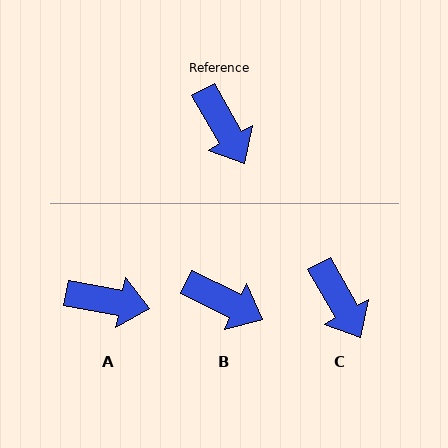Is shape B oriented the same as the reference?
No, it is off by about 34 degrees.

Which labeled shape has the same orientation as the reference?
C.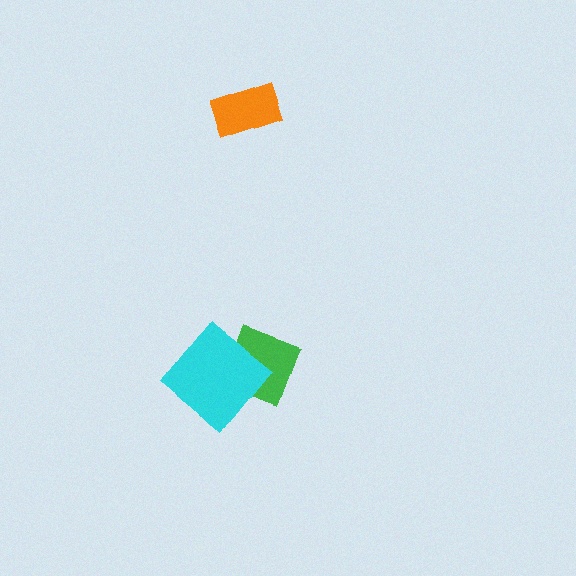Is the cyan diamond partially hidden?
No, no other shape covers it.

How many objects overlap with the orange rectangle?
0 objects overlap with the orange rectangle.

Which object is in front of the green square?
The cyan diamond is in front of the green square.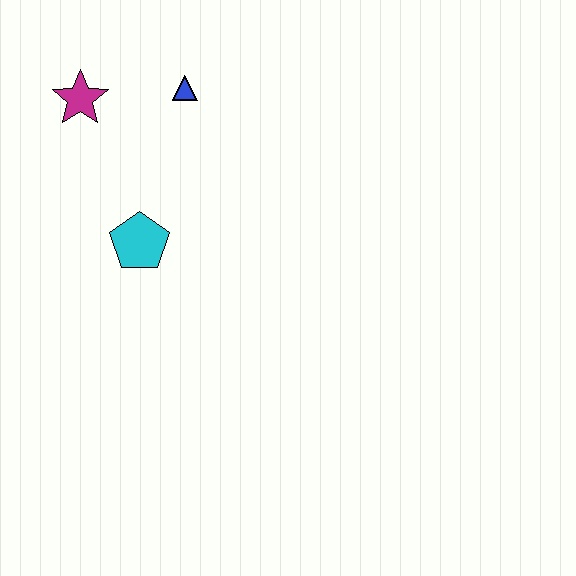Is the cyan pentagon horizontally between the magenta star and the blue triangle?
Yes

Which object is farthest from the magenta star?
The cyan pentagon is farthest from the magenta star.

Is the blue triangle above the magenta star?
Yes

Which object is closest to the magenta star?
The blue triangle is closest to the magenta star.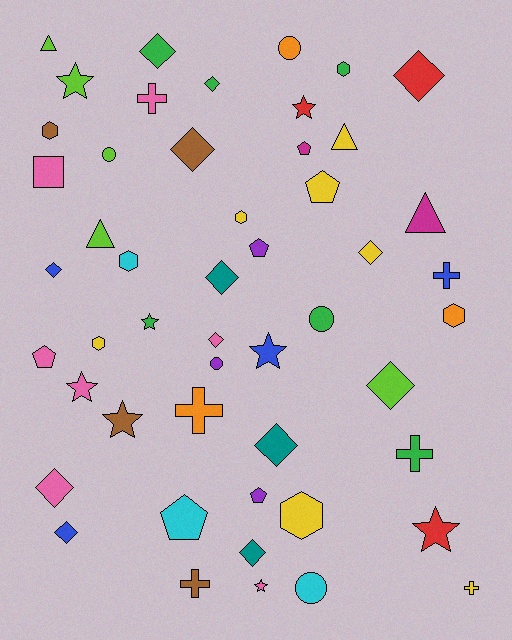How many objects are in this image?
There are 50 objects.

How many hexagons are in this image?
There are 7 hexagons.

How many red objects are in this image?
There are 3 red objects.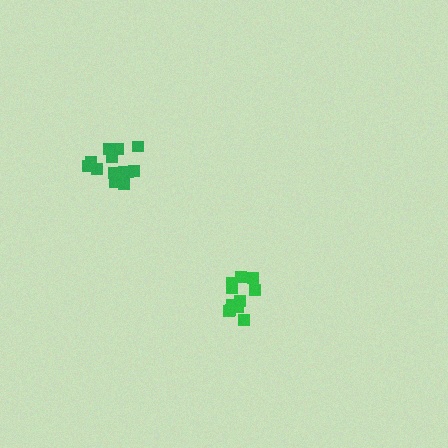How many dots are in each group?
Group 1: 11 dots, Group 2: 14 dots (25 total).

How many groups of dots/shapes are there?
There are 2 groups.